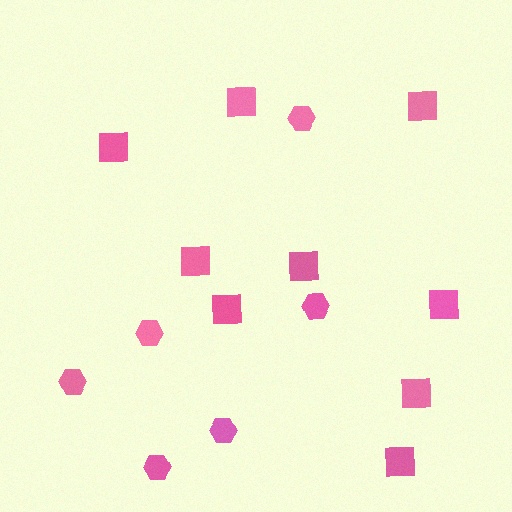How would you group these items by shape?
There are 2 groups: one group of hexagons (6) and one group of squares (9).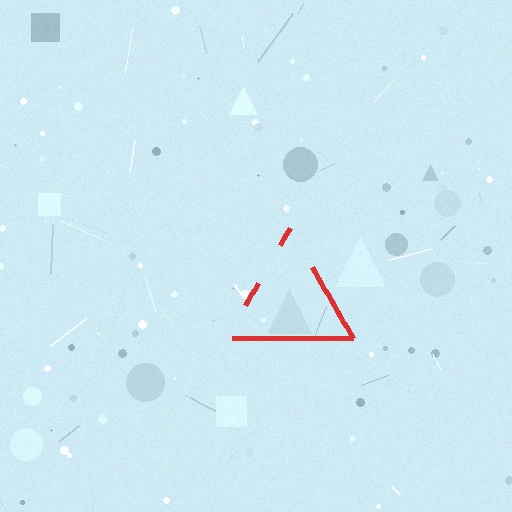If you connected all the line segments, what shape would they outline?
They would outline a triangle.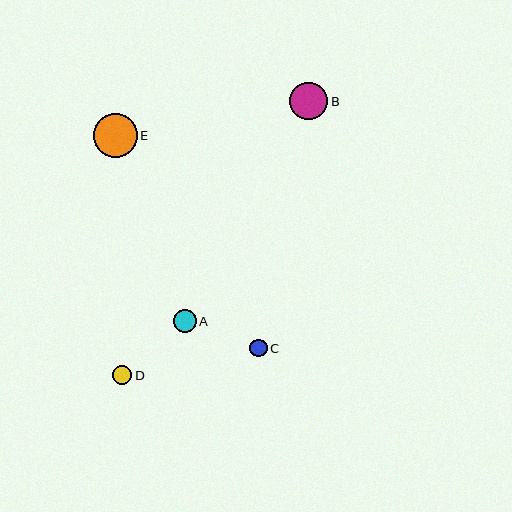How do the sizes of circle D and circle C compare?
Circle D and circle C are approximately the same size.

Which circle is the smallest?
Circle C is the smallest with a size of approximately 18 pixels.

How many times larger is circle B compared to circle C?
Circle B is approximately 2.1 times the size of circle C.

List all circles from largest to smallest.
From largest to smallest: E, B, A, D, C.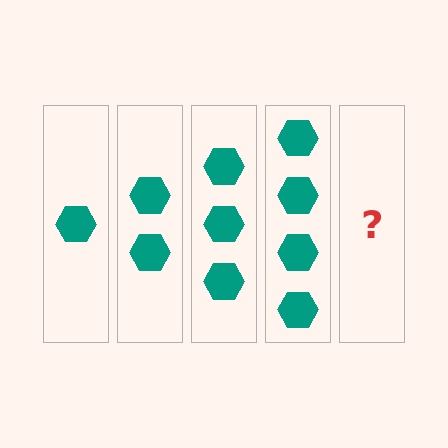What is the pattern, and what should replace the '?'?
The pattern is that each step adds one more hexagon. The '?' should be 5 hexagons.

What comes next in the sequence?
The next element should be 5 hexagons.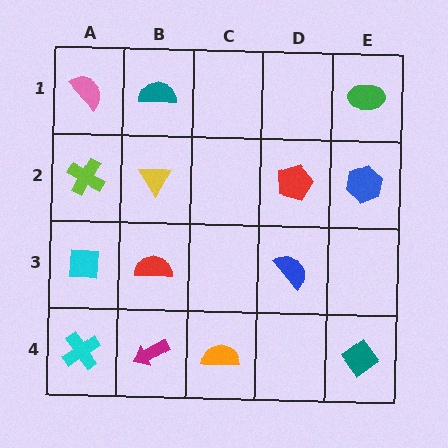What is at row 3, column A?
A cyan square.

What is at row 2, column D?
A red pentagon.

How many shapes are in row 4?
4 shapes.